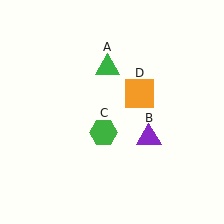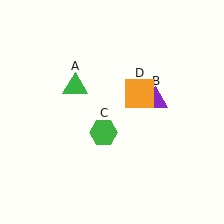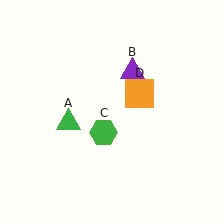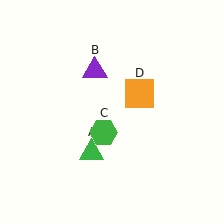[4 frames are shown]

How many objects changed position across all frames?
2 objects changed position: green triangle (object A), purple triangle (object B).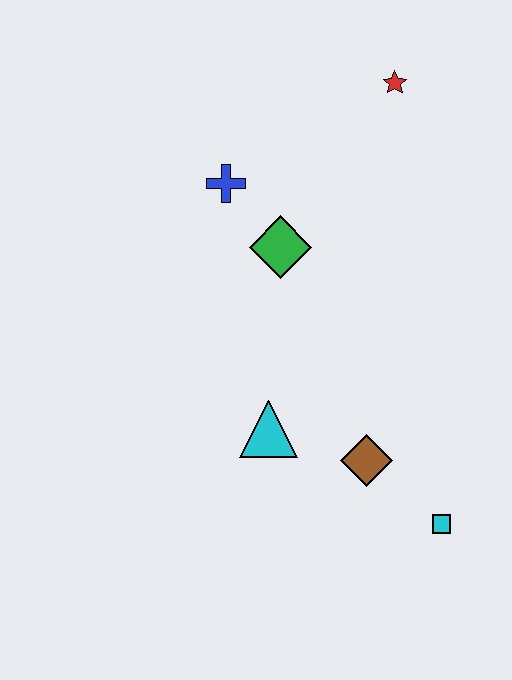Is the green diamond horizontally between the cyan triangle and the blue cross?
No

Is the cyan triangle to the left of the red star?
Yes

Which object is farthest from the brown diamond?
The red star is farthest from the brown diamond.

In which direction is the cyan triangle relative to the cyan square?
The cyan triangle is to the left of the cyan square.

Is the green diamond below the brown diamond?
No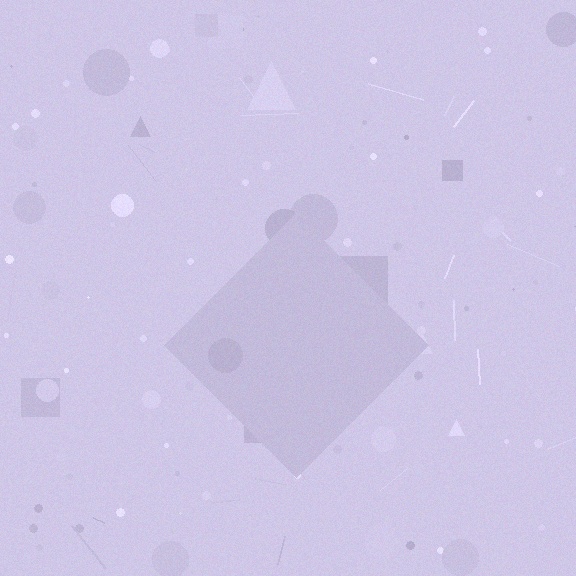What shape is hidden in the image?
A diamond is hidden in the image.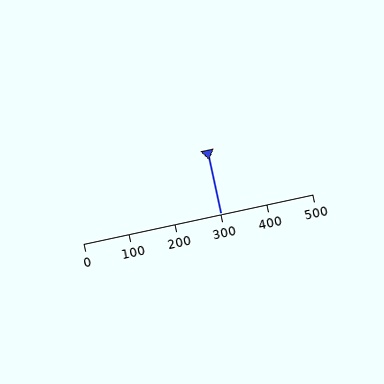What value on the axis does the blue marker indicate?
The marker indicates approximately 300.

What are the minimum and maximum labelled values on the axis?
The axis runs from 0 to 500.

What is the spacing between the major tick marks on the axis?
The major ticks are spaced 100 apart.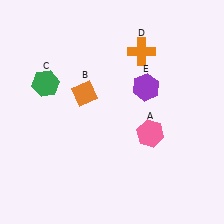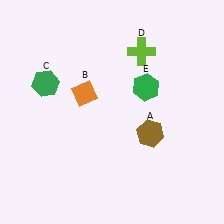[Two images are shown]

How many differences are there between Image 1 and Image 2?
There are 3 differences between the two images.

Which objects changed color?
A changed from pink to brown. D changed from orange to lime. E changed from purple to green.